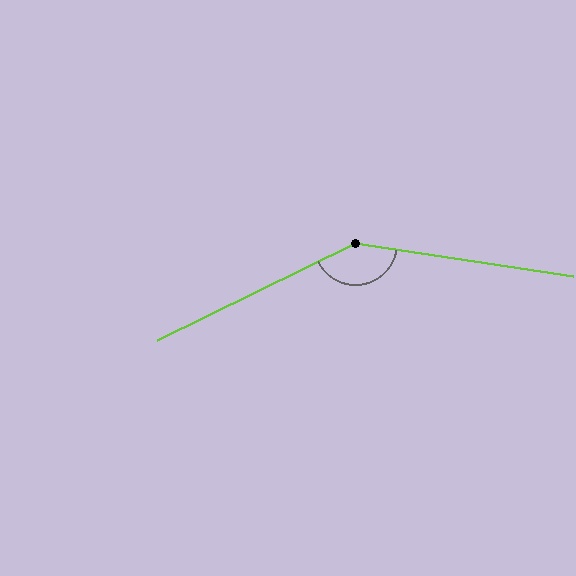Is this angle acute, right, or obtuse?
It is obtuse.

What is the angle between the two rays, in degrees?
Approximately 145 degrees.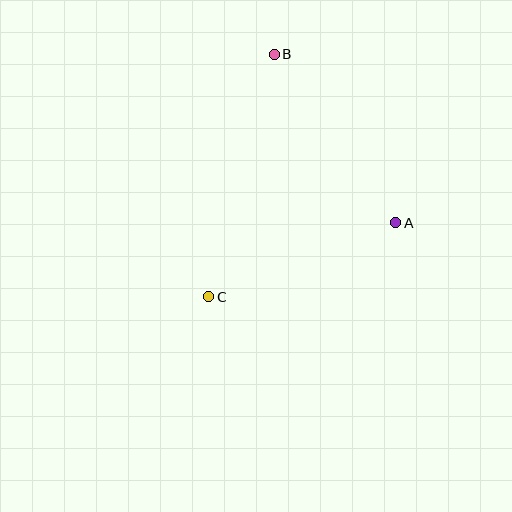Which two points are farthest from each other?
Points B and C are farthest from each other.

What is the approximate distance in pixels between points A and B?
The distance between A and B is approximately 207 pixels.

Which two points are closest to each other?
Points A and C are closest to each other.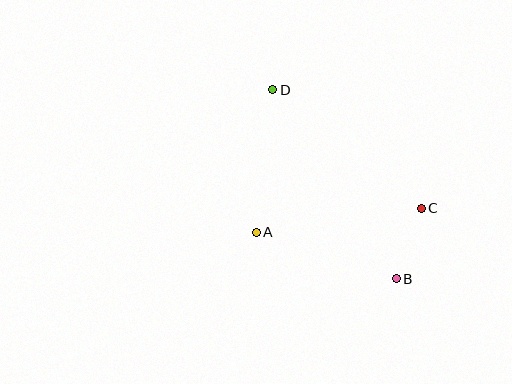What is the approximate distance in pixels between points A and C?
The distance between A and C is approximately 167 pixels.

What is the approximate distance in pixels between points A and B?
The distance between A and B is approximately 147 pixels.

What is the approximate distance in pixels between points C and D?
The distance between C and D is approximately 190 pixels.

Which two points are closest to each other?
Points B and C are closest to each other.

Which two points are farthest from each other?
Points B and D are farthest from each other.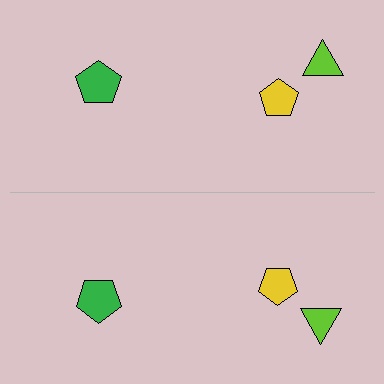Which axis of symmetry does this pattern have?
The pattern has a horizontal axis of symmetry running through the center of the image.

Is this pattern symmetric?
Yes, this pattern has bilateral (reflection) symmetry.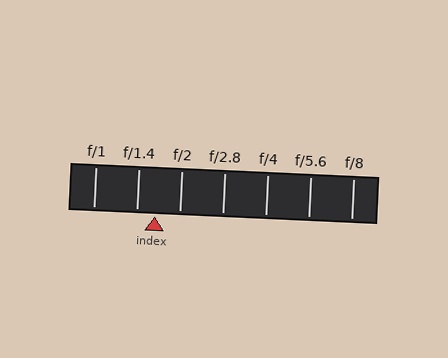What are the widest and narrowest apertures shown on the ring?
The widest aperture shown is f/1 and the narrowest is f/8.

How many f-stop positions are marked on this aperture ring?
There are 7 f-stop positions marked.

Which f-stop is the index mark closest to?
The index mark is closest to f/1.4.